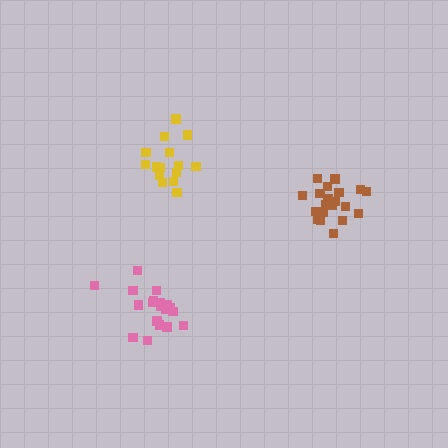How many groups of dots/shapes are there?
There are 3 groups.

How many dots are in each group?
Group 1: 20 dots, Group 2: 19 dots, Group 3: 15 dots (54 total).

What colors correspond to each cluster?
The clusters are colored: brown, pink, yellow.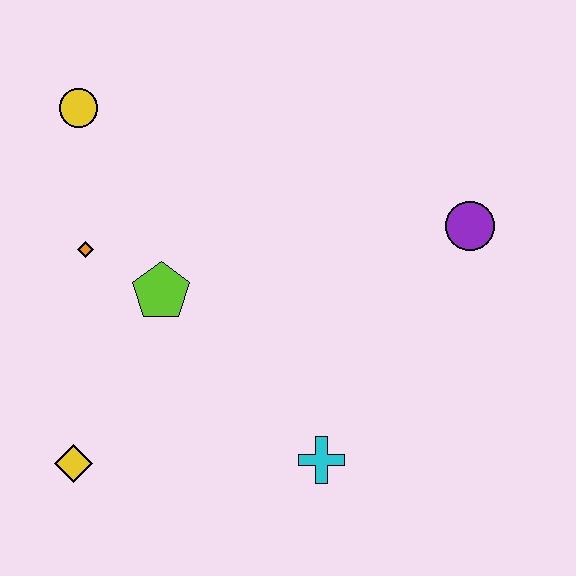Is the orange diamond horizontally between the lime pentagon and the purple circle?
No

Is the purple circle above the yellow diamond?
Yes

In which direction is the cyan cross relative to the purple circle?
The cyan cross is below the purple circle.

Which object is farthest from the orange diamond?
The purple circle is farthest from the orange diamond.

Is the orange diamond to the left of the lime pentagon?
Yes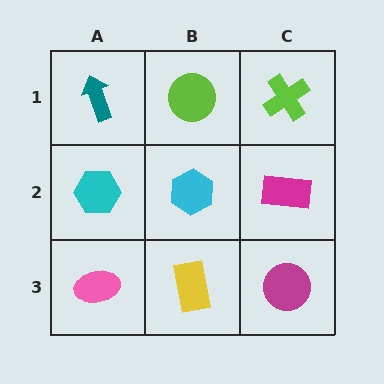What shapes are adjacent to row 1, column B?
A cyan hexagon (row 2, column B), a teal arrow (row 1, column A), a lime cross (row 1, column C).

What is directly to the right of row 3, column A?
A yellow rectangle.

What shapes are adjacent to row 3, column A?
A cyan hexagon (row 2, column A), a yellow rectangle (row 3, column B).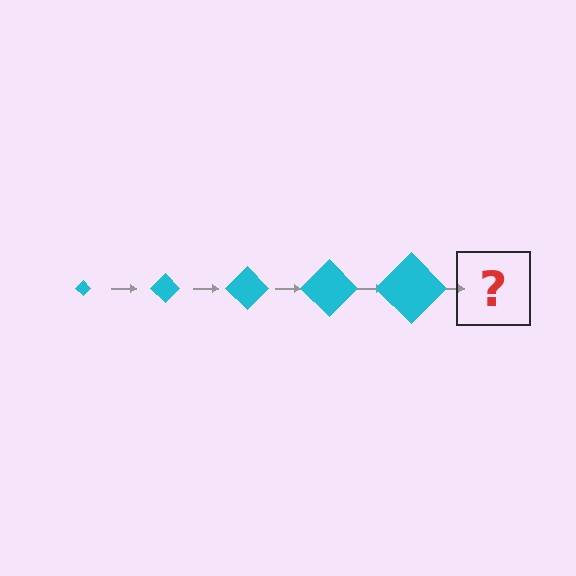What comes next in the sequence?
The next element should be a cyan diamond, larger than the previous one.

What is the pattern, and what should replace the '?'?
The pattern is that the diamond gets progressively larger each step. The '?' should be a cyan diamond, larger than the previous one.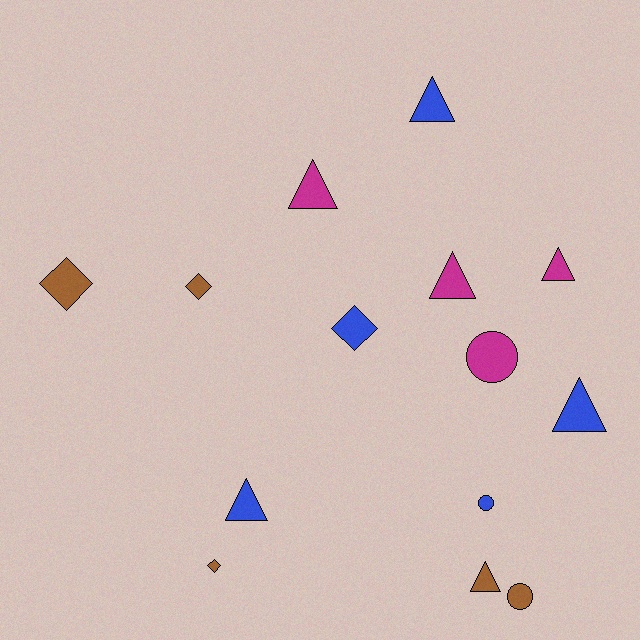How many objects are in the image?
There are 14 objects.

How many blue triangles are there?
There are 3 blue triangles.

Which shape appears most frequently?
Triangle, with 7 objects.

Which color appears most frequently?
Brown, with 5 objects.